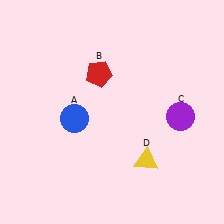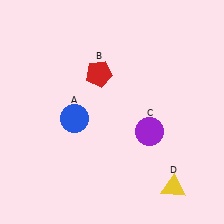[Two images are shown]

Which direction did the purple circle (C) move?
The purple circle (C) moved left.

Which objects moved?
The objects that moved are: the purple circle (C), the yellow triangle (D).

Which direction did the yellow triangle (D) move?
The yellow triangle (D) moved right.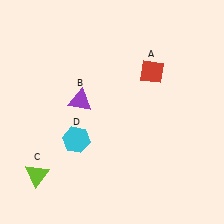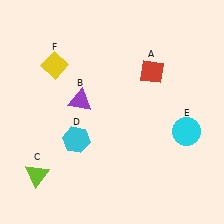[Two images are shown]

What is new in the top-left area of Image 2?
A yellow diamond (F) was added in the top-left area of Image 2.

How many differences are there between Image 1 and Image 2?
There are 2 differences between the two images.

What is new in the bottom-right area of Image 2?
A cyan circle (E) was added in the bottom-right area of Image 2.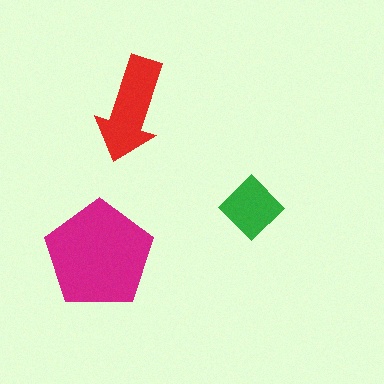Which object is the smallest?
The green diamond.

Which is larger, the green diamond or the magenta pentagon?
The magenta pentagon.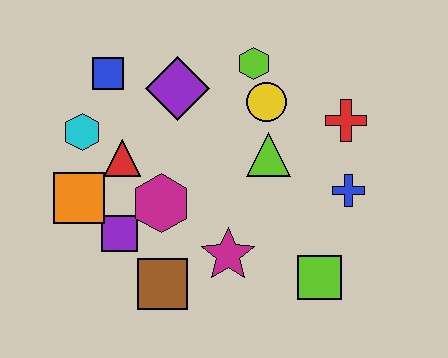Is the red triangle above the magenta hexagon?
Yes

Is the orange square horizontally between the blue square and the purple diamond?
No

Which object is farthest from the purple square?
The red cross is farthest from the purple square.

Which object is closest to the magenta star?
The brown square is closest to the magenta star.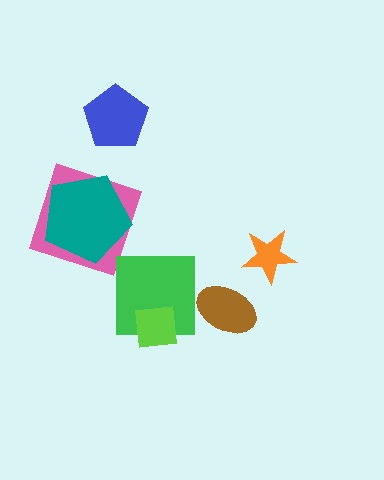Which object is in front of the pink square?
The teal pentagon is in front of the pink square.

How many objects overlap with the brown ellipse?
0 objects overlap with the brown ellipse.